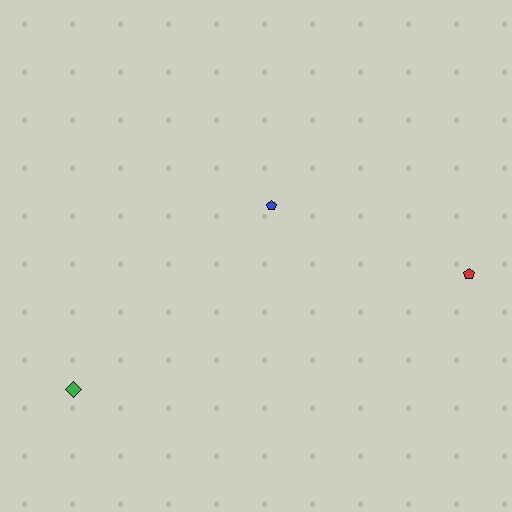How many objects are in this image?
There are 3 objects.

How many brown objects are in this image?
There are no brown objects.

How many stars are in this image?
There are no stars.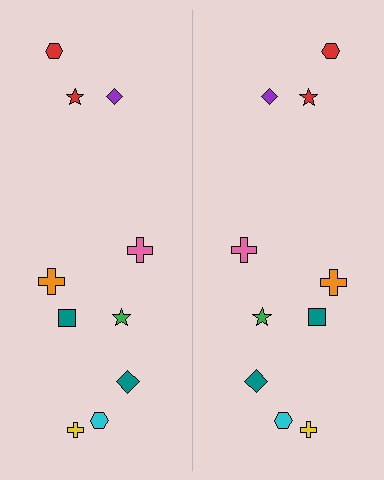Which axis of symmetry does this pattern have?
The pattern has a vertical axis of symmetry running through the center of the image.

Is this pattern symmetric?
Yes, this pattern has bilateral (reflection) symmetry.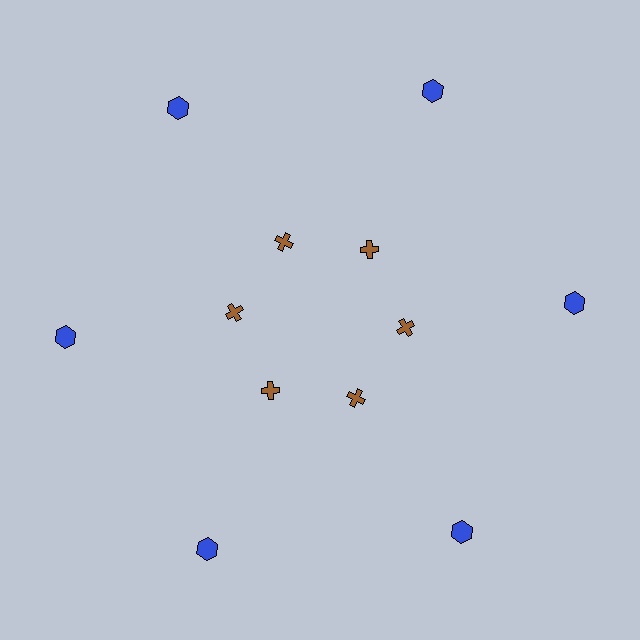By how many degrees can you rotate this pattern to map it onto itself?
The pattern maps onto itself every 60 degrees of rotation.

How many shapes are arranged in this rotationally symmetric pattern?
There are 12 shapes, arranged in 6 groups of 2.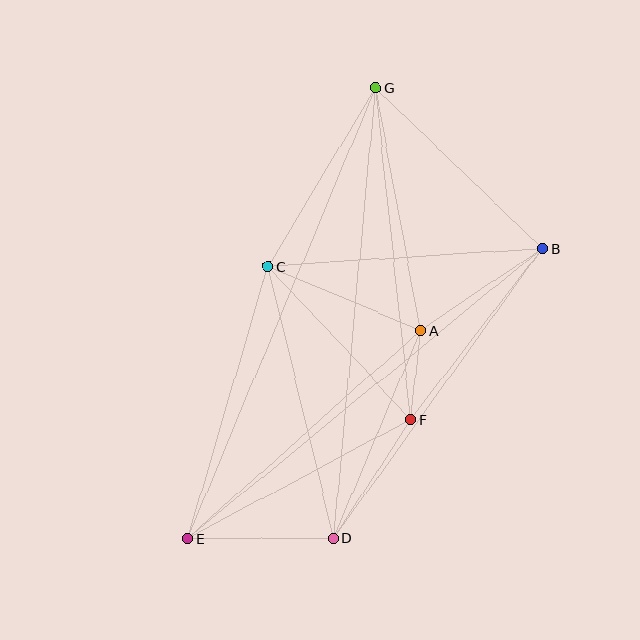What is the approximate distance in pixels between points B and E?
The distance between B and E is approximately 458 pixels.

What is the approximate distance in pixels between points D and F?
The distance between D and F is approximately 142 pixels.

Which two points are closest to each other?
Points A and F are closest to each other.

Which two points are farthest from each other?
Points E and G are farthest from each other.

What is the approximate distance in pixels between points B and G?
The distance between B and G is approximately 232 pixels.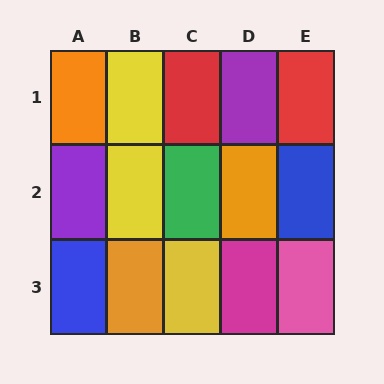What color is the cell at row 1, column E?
Red.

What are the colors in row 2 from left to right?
Purple, yellow, green, orange, blue.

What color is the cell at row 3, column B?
Orange.